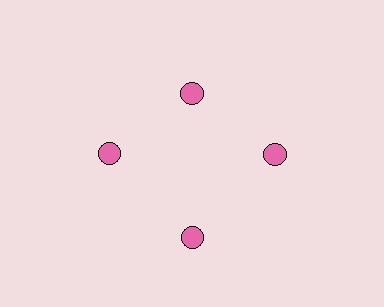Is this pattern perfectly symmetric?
No. The 4 pink circles are arranged in a ring, but one element near the 12 o'clock position is pulled inward toward the center, breaking the 4-fold rotational symmetry.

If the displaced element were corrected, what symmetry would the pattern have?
It would have 4-fold rotational symmetry — the pattern would map onto itself every 90 degrees.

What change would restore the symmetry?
The symmetry would be restored by moving it outward, back onto the ring so that all 4 circles sit at equal angles and equal distance from the center.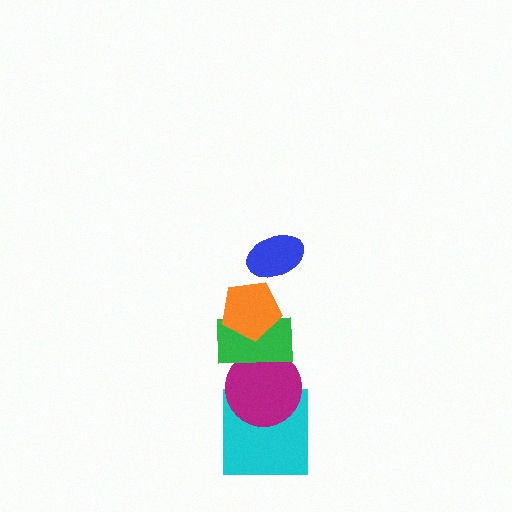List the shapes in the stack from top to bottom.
From top to bottom: the blue ellipse, the orange pentagon, the green rectangle, the magenta circle, the cyan square.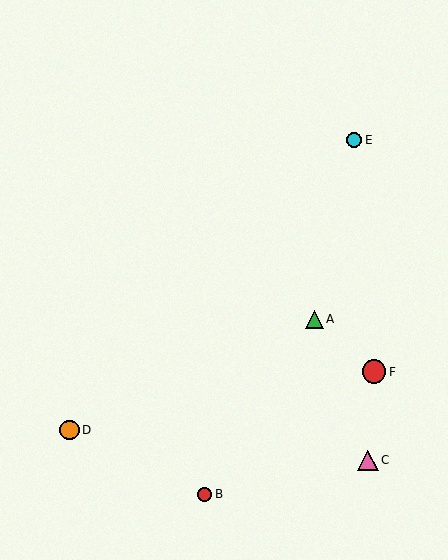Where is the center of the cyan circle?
The center of the cyan circle is at (354, 140).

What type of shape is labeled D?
Shape D is an orange circle.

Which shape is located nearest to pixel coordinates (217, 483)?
The red circle (labeled B) at (205, 494) is nearest to that location.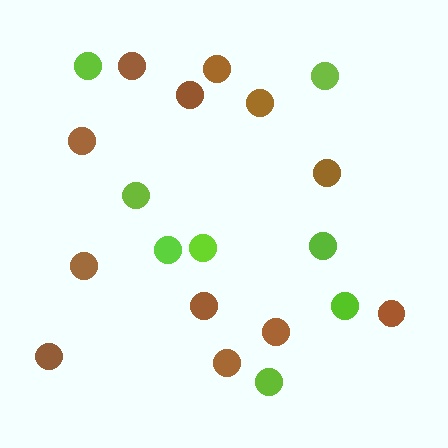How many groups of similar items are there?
There are 2 groups: one group of lime circles (8) and one group of brown circles (12).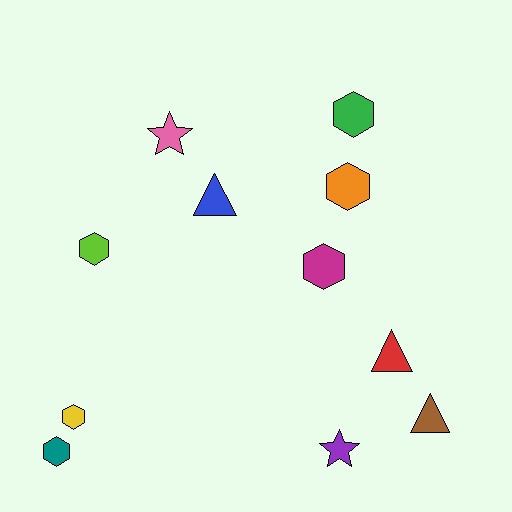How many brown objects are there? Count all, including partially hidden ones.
There is 1 brown object.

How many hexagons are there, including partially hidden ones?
There are 6 hexagons.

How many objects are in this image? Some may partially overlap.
There are 11 objects.